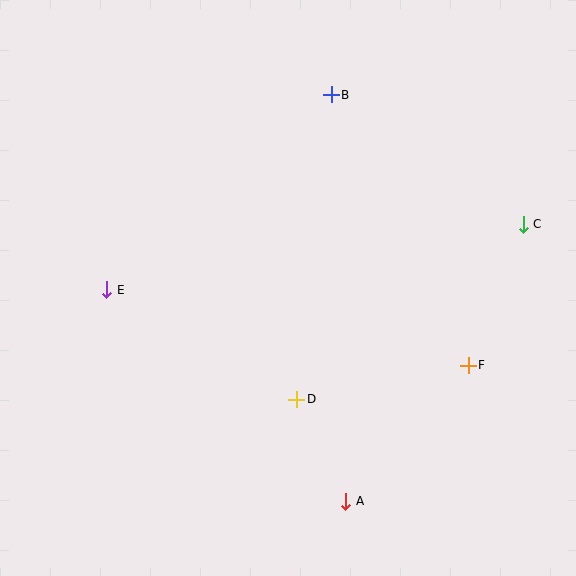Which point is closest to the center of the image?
Point D at (297, 399) is closest to the center.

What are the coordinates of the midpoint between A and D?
The midpoint between A and D is at (321, 450).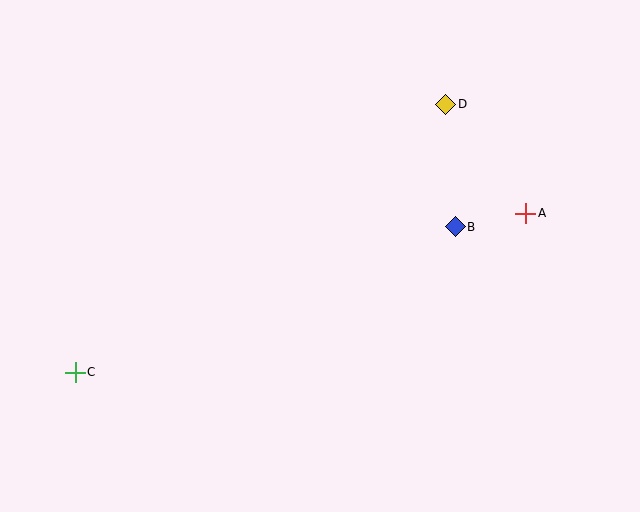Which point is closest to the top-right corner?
Point D is closest to the top-right corner.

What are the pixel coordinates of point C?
Point C is at (75, 372).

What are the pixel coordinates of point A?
Point A is at (526, 213).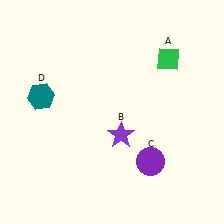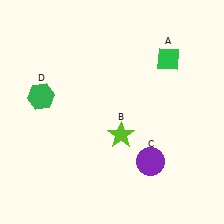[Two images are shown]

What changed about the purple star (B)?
In Image 1, B is purple. In Image 2, it changed to lime.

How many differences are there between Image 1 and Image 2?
There are 2 differences between the two images.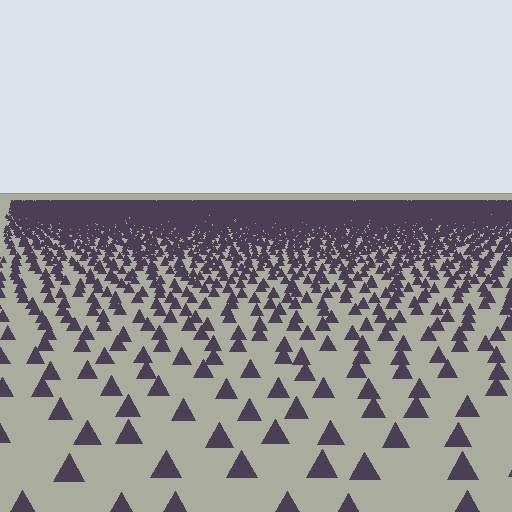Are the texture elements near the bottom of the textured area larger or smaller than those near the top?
Larger. Near the bottom, elements are closer to the viewer and appear at a bigger on-screen size.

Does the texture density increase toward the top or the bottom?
Density increases toward the top.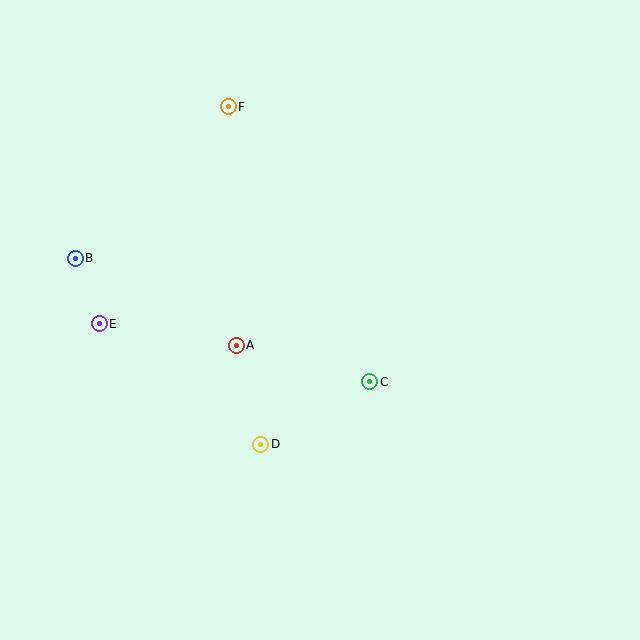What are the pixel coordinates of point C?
Point C is at (370, 382).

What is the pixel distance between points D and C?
The distance between D and C is 126 pixels.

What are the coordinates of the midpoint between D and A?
The midpoint between D and A is at (249, 395).